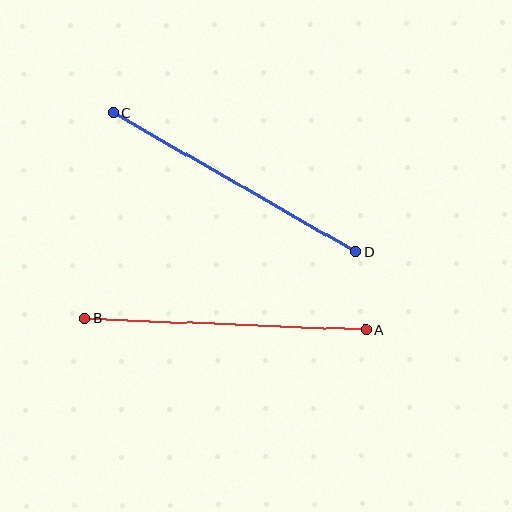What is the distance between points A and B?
The distance is approximately 281 pixels.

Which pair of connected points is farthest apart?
Points A and B are farthest apart.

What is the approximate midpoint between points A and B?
The midpoint is at approximately (226, 324) pixels.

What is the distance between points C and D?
The distance is approximately 280 pixels.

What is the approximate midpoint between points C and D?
The midpoint is at approximately (234, 183) pixels.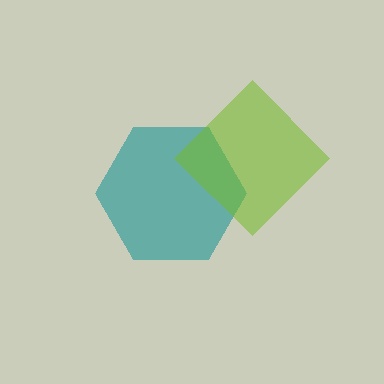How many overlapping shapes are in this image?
There are 2 overlapping shapes in the image.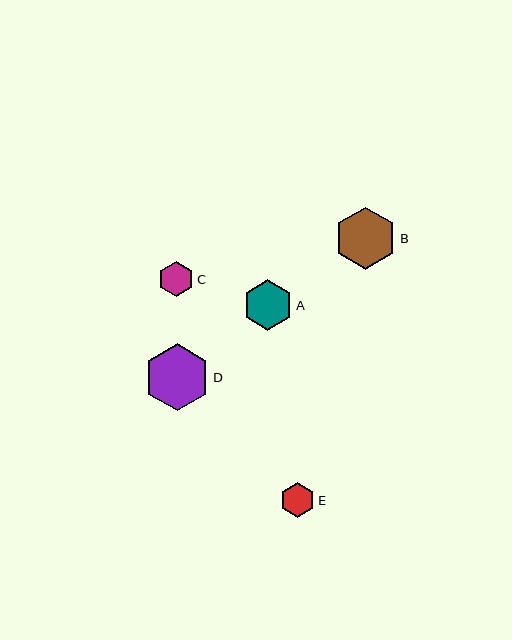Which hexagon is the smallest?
Hexagon E is the smallest with a size of approximately 34 pixels.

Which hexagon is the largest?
Hexagon D is the largest with a size of approximately 67 pixels.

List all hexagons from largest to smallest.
From largest to smallest: D, B, A, C, E.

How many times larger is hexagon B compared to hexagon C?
Hexagon B is approximately 1.8 times the size of hexagon C.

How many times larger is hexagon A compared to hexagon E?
Hexagon A is approximately 1.5 times the size of hexagon E.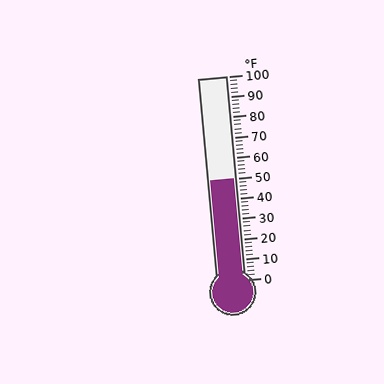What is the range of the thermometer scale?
The thermometer scale ranges from 0°F to 100°F.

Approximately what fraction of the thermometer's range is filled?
The thermometer is filled to approximately 50% of its range.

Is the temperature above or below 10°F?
The temperature is above 10°F.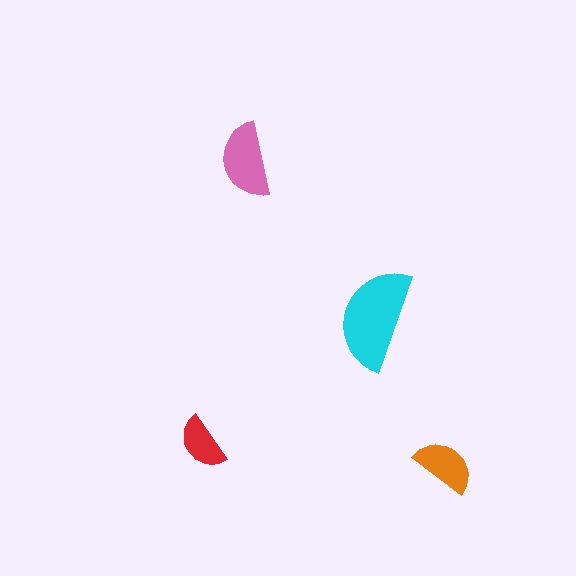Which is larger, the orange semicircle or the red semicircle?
The orange one.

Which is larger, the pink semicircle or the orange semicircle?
The pink one.